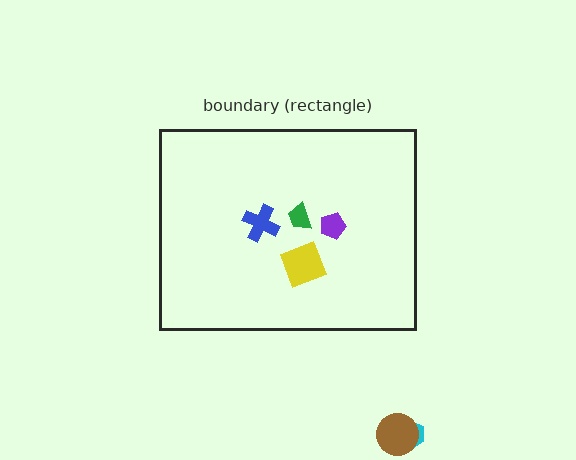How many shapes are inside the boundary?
4 inside, 2 outside.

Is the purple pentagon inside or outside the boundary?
Inside.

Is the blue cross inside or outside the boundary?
Inside.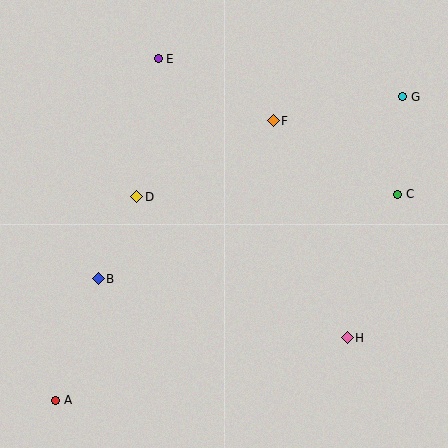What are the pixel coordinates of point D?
Point D is at (137, 197).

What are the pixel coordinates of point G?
Point G is at (403, 97).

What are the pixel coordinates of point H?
Point H is at (347, 338).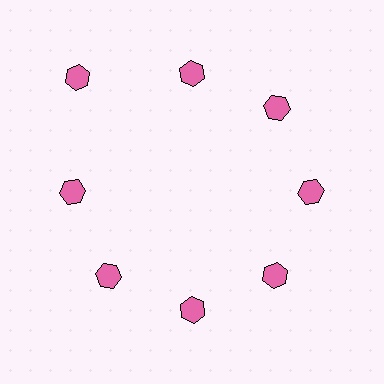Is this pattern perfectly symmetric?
No. The 8 pink hexagons are arranged in a ring, but one element near the 10 o'clock position is pushed outward from the center, breaking the 8-fold rotational symmetry.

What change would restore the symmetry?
The symmetry would be restored by moving it inward, back onto the ring so that all 8 hexagons sit at equal angles and equal distance from the center.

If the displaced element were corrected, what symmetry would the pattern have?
It would have 8-fold rotational symmetry — the pattern would map onto itself every 45 degrees.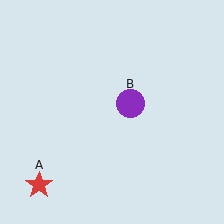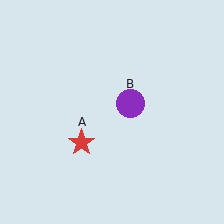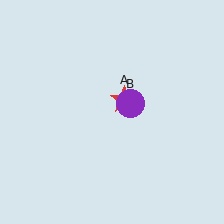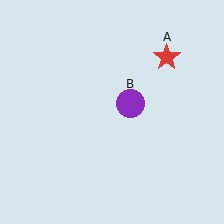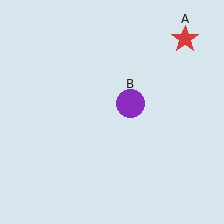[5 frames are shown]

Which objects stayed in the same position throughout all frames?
Purple circle (object B) remained stationary.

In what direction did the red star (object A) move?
The red star (object A) moved up and to the right.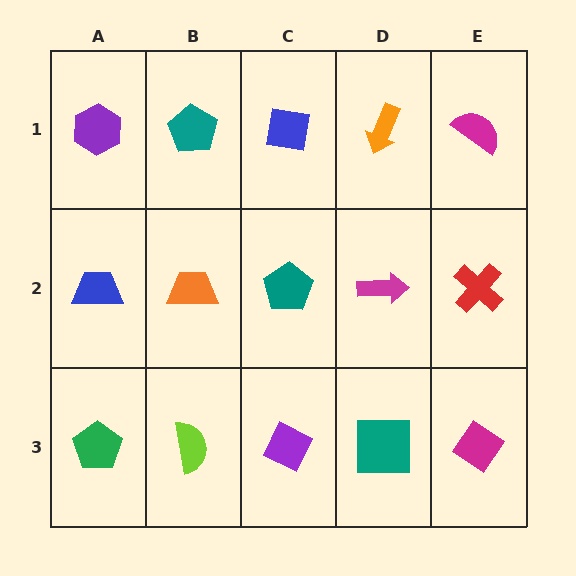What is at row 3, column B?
A lime semicircle.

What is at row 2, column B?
An orange trapezoid.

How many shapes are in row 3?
5 shapes.